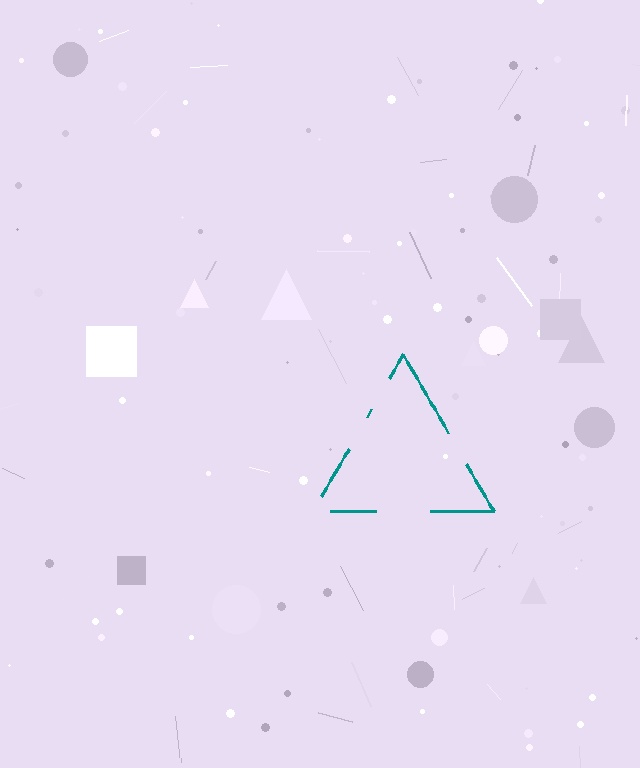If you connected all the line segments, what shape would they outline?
They would outline a triangle.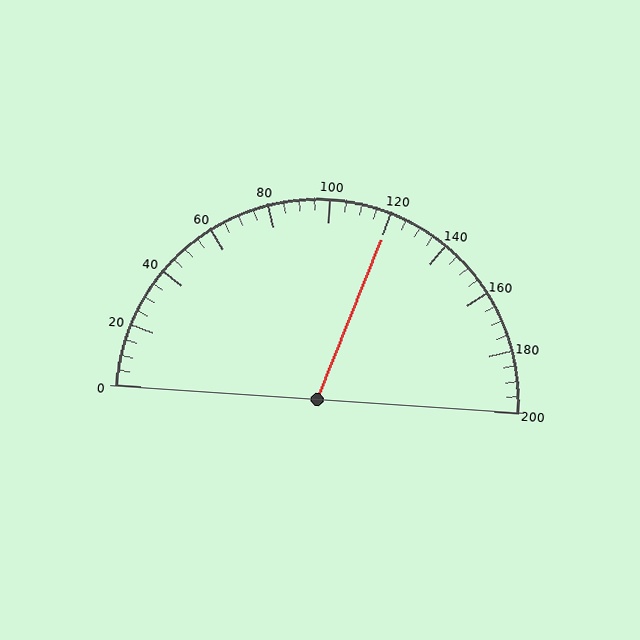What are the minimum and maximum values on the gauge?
The gauge ranges from 0 to 200.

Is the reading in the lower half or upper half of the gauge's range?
The reading is in the upper half of the range (0 to 200).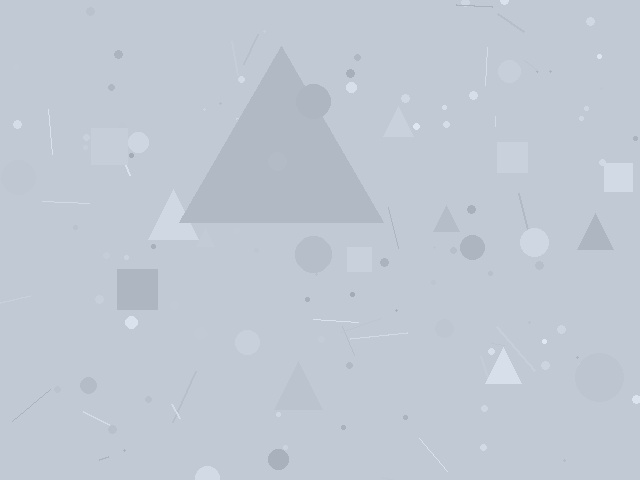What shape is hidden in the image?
A triangle is hidden in the image.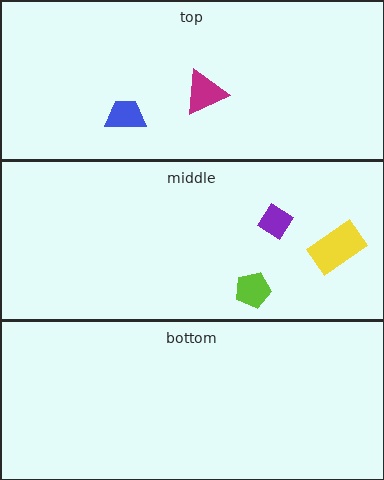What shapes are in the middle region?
The purple diamond, the yellow rectangle, the lime pentagon.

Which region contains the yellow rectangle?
The middle region.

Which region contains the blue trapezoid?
The top region.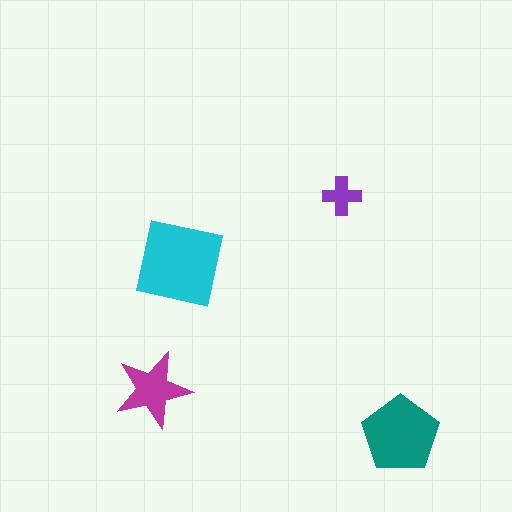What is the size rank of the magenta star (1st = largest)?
3rd.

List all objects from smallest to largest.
The purple cross, the magenta star, the teal pentagon, the cyan square.